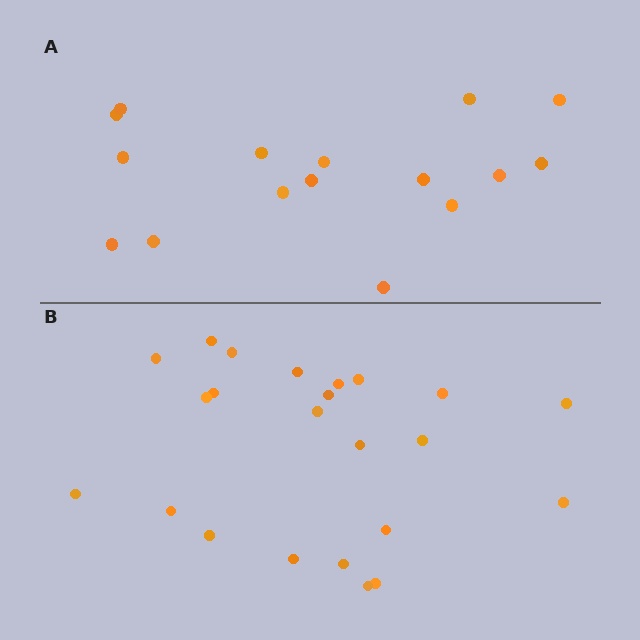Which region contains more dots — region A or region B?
Region B (the bottom region) has more dots.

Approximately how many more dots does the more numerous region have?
Region B has roughly 8 or so more dots than region A.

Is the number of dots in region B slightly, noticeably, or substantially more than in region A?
Region B has noticeably more, but not dramatically so. The ratio is roughly 1.4 to 1.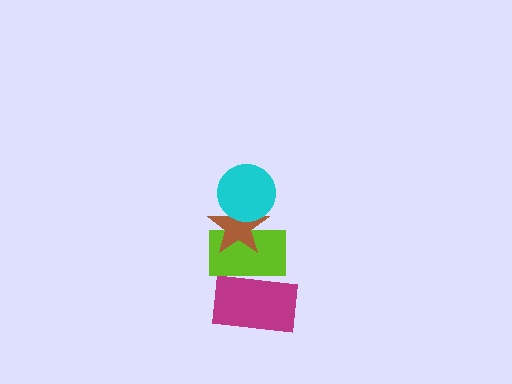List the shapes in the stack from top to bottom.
From top to bottom: the cyan circle, the brown star, the lime rectangle, the magenta rectangle.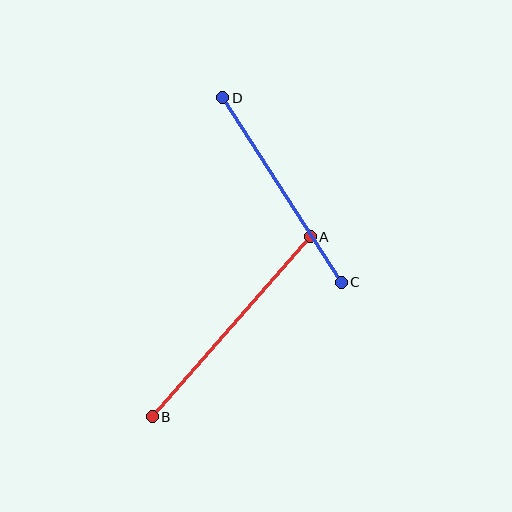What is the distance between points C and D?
The distance is approximately 219 pixels.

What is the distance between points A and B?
The distance is approximately 240 pixels.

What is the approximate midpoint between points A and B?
The midpoint is at approximately (231, 327) pixels.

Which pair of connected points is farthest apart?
Points A and B are farthest apart.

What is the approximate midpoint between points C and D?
The midpoint is at approximately (282, 190) pixels.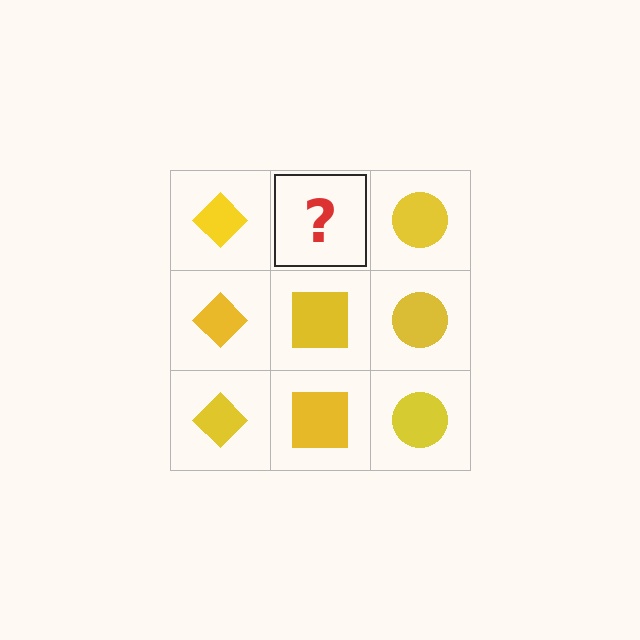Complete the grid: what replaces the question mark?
The question mark should be replaced with a yellow square.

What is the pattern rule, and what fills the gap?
The rule is that each column has a consistent shape. The gap should be filled with a yellow square.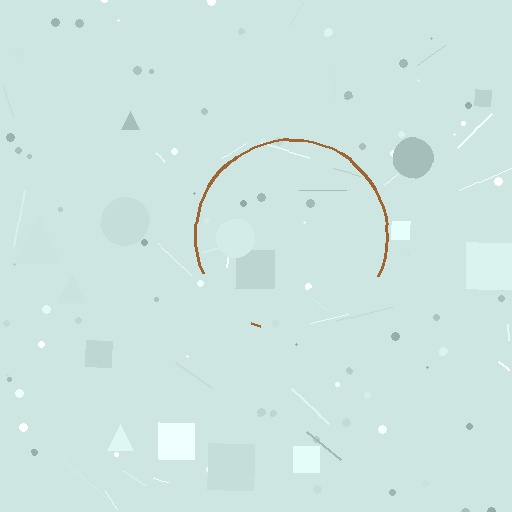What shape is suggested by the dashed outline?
The dashed outline suggests a circle.